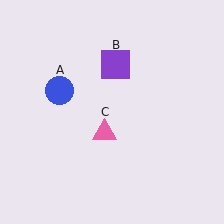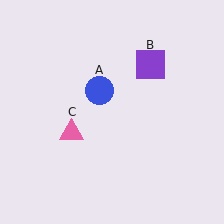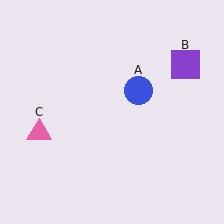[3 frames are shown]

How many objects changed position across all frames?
3 objects changed position: blue circle (object A), purple square (object B), pink triangle (object C).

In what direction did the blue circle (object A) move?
The blue circle (object A) moved right.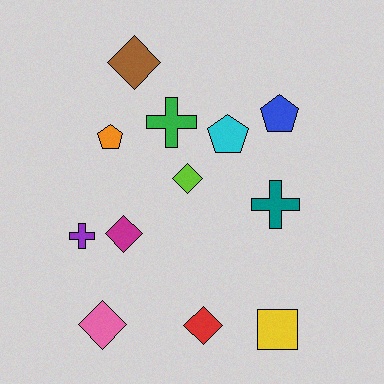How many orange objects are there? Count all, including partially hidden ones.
There is 1 orange object.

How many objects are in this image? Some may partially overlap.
There are 12 objects.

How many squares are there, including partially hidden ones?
There is 1 square.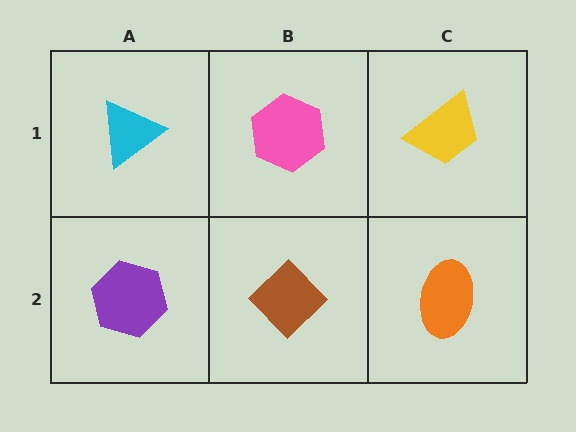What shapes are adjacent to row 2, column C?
A yellow trapezoid (row 1, column C), a brown diamond (row 2, column B).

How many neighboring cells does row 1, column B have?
3.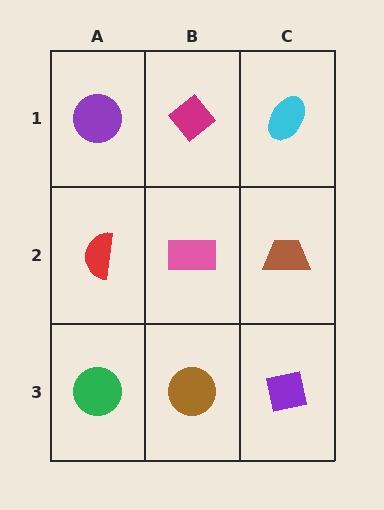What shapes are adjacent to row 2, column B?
A magenta diamond (row 1, column B), a brown circle (row 3, column B), a red semicircle (row 2, column A), a brown trapezoid (row 2, column C).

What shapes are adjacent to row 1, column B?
A pink rectangle (row 2, column B), a purple circle (row 1, column A), a cyan ellipse (row 1, column C).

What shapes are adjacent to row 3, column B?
A pink rectangle (row 2, column B), a green circle (row 3, column A), a purple square (row 3, column C).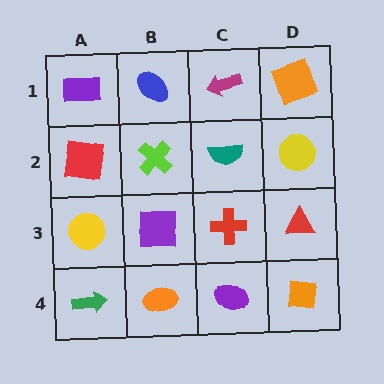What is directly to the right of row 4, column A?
An orange ellipse.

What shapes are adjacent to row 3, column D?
A yellow circle (row 2, column D), an orange square (row 4, column D), a red cross (row 3, column C).